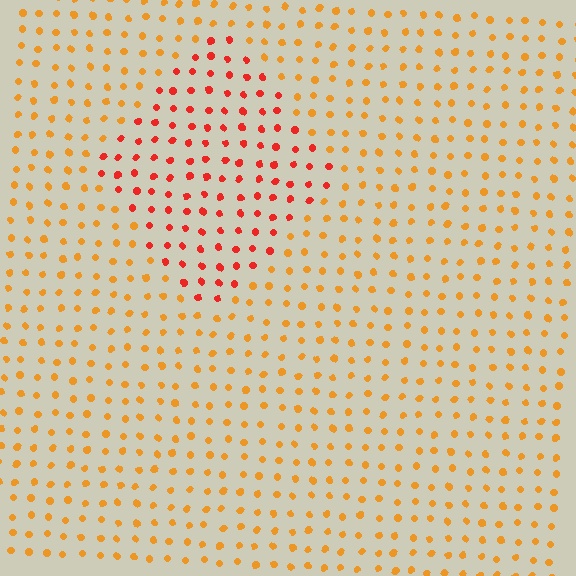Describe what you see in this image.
The image is filled with small orange elements in a uniform arrangement. A diamond-shaped region is visible where the elements are tinted to a slightly different hue, forming a subtle color boundary.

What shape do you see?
I see a diamond.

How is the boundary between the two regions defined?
The boundary is defined purely by a slight shift in hue (about 34 degrees). Spacing, size, and orientation are identical on both sides.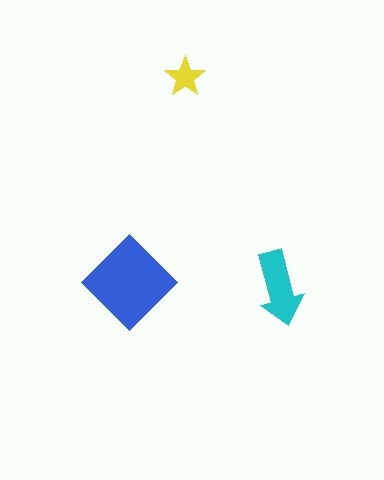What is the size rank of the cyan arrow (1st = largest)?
2nd.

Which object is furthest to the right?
The cyan arrow is rightmost.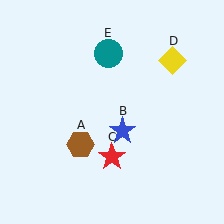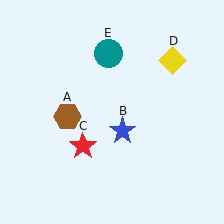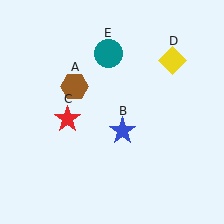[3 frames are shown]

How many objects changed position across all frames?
2 objects changed position: brown hexagon (object A), red star (object C).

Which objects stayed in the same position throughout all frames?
Blue star (object B) and yellow diamond (object D) and teal circle (object E) remained stationary.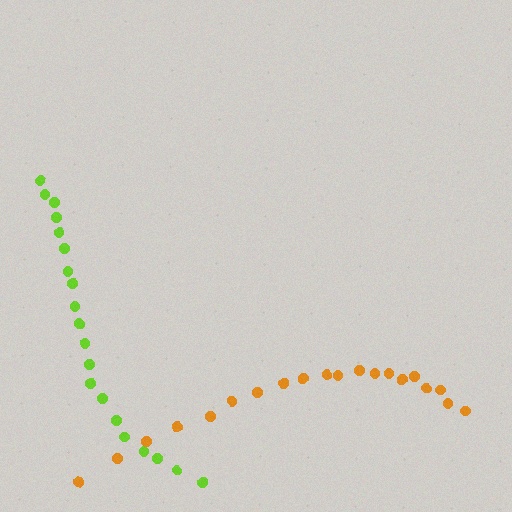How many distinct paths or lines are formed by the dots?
There are 2 distinct paths.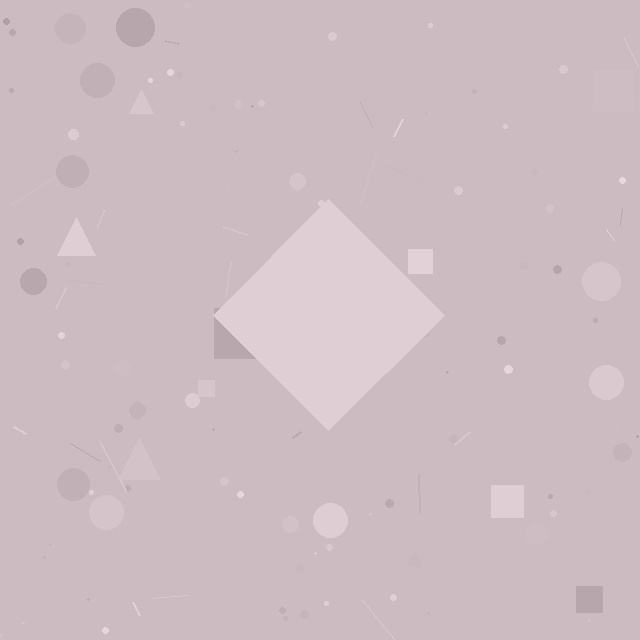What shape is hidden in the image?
A diamond is hidden in the image.